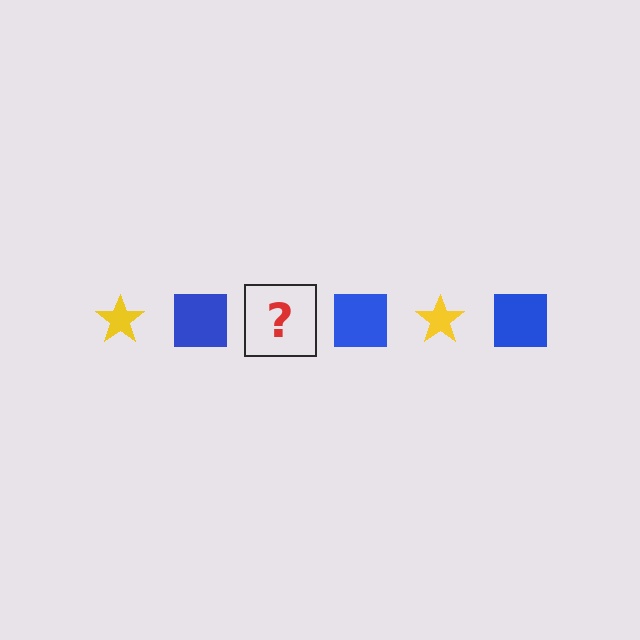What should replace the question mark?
The question mark should be replaced with a yellow star.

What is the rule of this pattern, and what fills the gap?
The rule is that the pattern alternates between yellow star and blue square. The gap should be filled with a yellow star.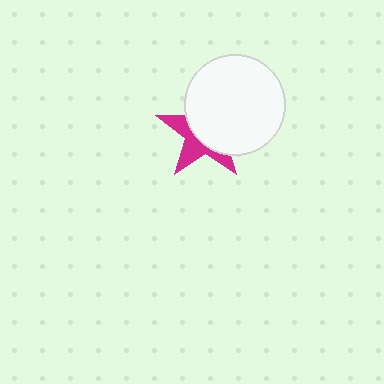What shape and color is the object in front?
The object in front is a white circle.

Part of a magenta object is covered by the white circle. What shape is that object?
It is a star.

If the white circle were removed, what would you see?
You would see the complete magenta star.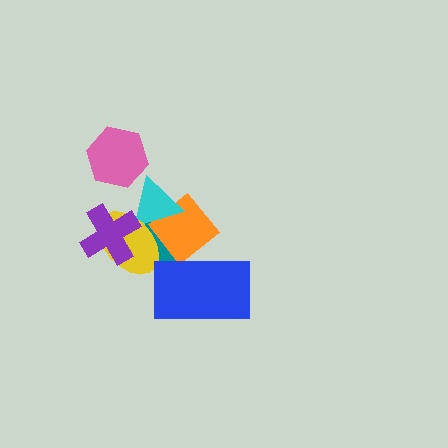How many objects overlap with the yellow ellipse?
4 objects overlap with the yellow ellipse.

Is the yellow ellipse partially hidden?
Yes, it is partially covered by another shape.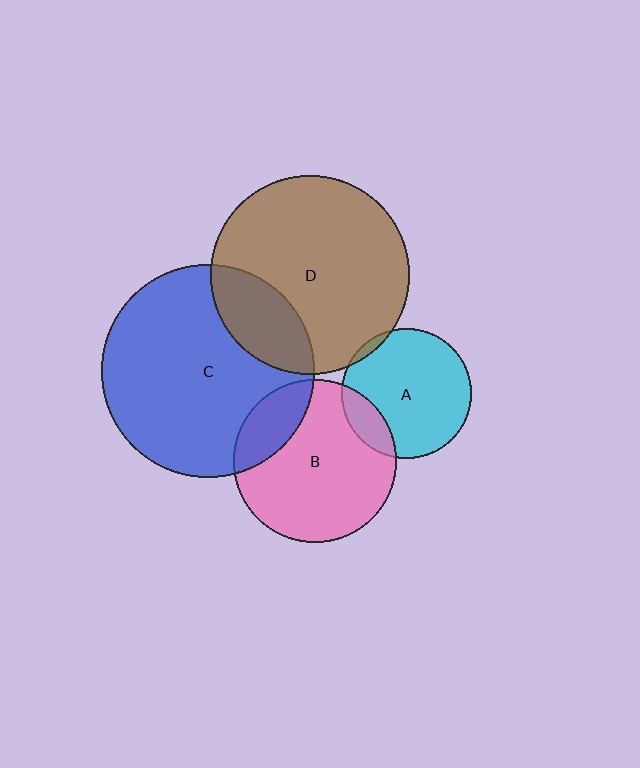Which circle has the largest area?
Circle C (blue).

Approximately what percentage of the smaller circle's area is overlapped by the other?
Approximately 20%.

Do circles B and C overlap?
Yes.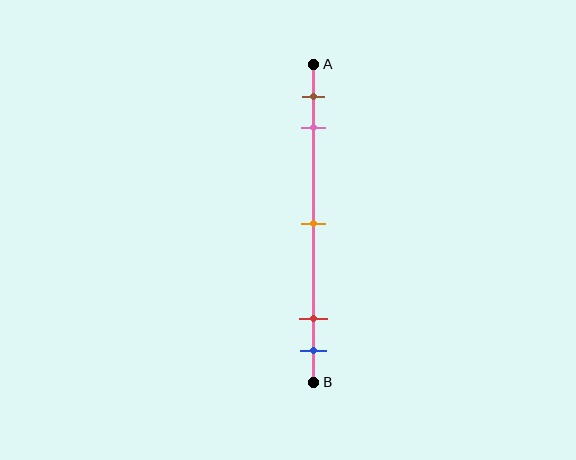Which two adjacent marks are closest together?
The red and blue marks are the closest adjacent pair.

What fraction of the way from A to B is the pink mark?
The pink mark is approximately 20% (0.2) of the way from A to B.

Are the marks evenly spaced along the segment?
No, the marks are not evenly spaced.